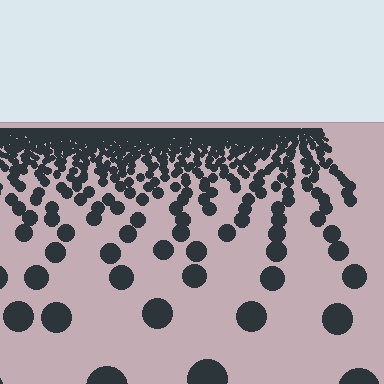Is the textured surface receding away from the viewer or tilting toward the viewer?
The surface is receding away from the viewer. Texture elements get smaller and denser toward the top.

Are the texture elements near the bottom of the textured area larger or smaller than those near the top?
Larger. Near the bottom, elements are closer to the viewer and appear at a bigger on-screen size.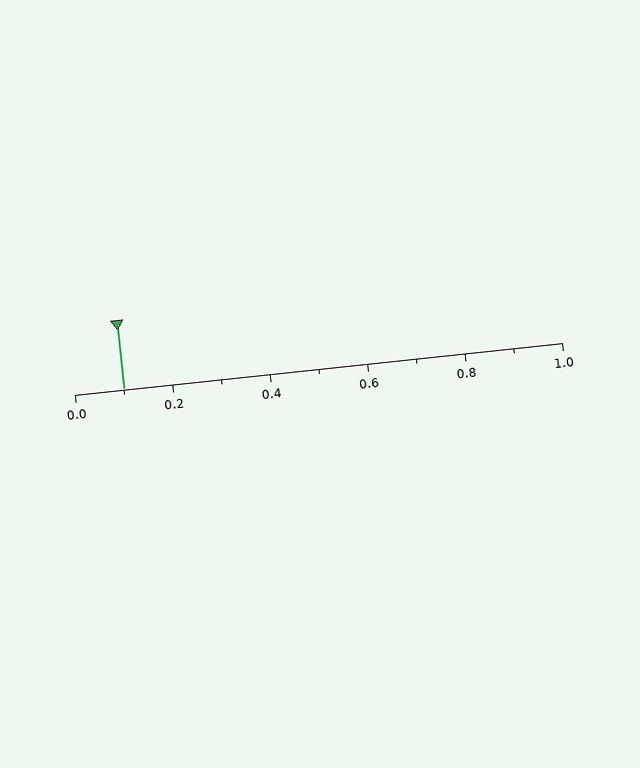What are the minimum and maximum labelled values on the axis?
The axis runs from 0.0 to 1.0.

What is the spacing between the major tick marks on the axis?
The major ticks are spaced 0.2 apart.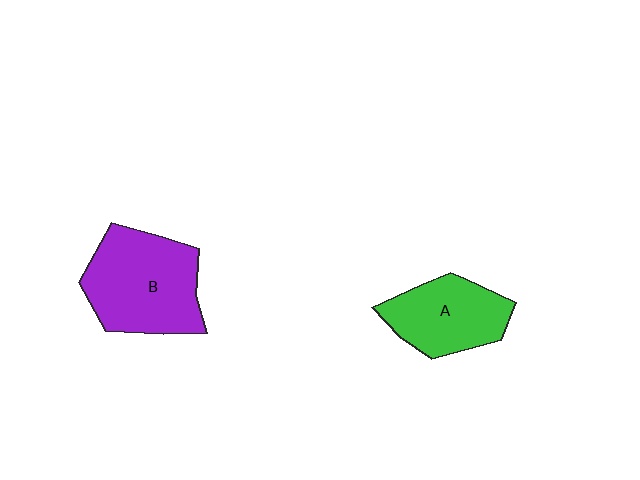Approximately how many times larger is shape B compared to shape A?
Approximately 1.4 times.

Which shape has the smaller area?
Shape A (green).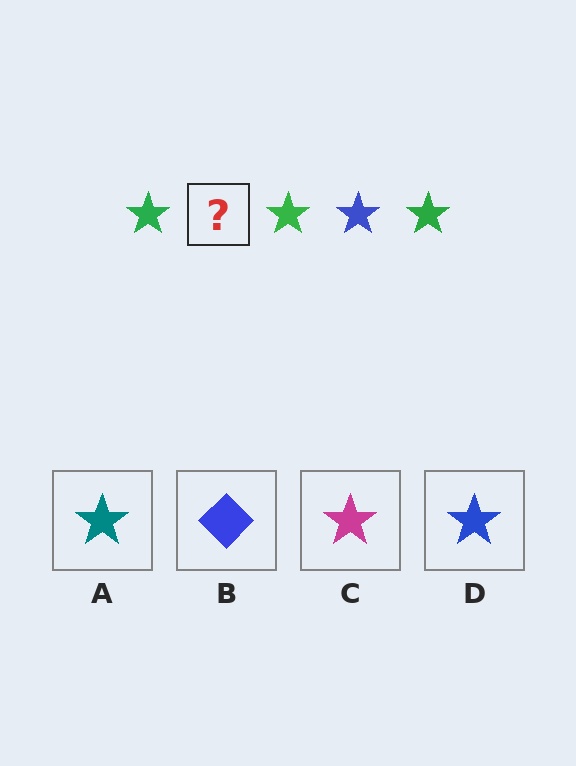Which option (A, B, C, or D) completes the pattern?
D.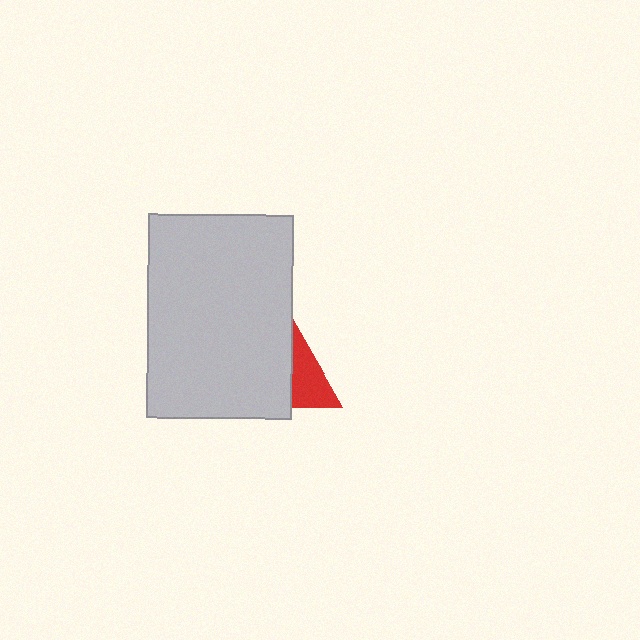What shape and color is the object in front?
The object in front is a light gray rectangle.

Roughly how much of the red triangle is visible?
About half of it is visible (roughly 48%).